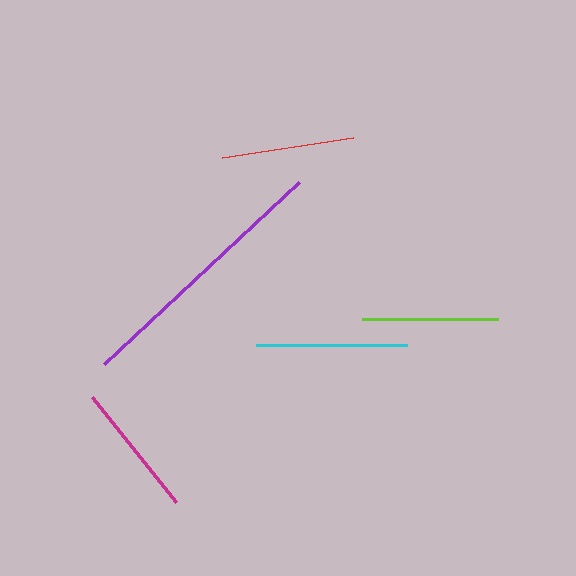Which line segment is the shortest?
The red line is the shortest at approximately 132 pixels.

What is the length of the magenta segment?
The magenta segment is approximately 135 pixels long.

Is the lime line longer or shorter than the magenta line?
The lime line is longer than the magenta line.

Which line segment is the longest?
The purple line is the longest at approximately 267 pixels.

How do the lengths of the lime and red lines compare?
The lime and red lines are approximately the same length.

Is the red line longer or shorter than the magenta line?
The magenta line is longer than the red line.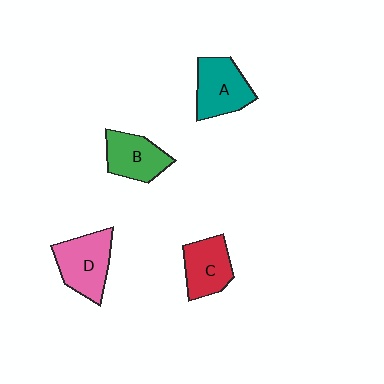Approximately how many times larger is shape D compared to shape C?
Approximately 1.2 times.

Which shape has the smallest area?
Shape B (green).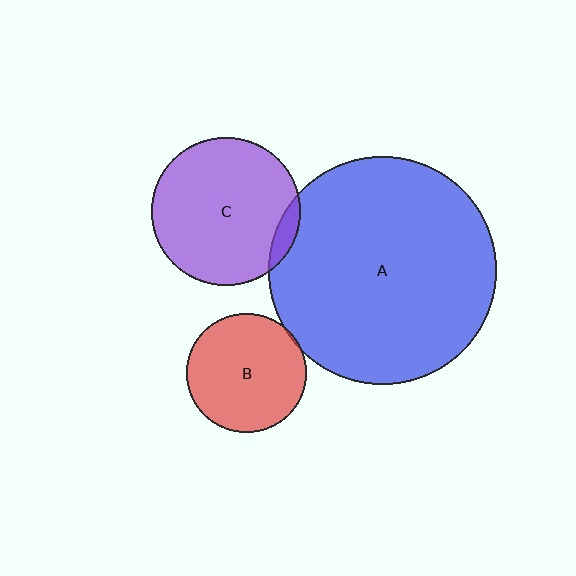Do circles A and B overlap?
Yes.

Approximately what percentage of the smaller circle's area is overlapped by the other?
Approximately 5%.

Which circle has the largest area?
Circle A (blue).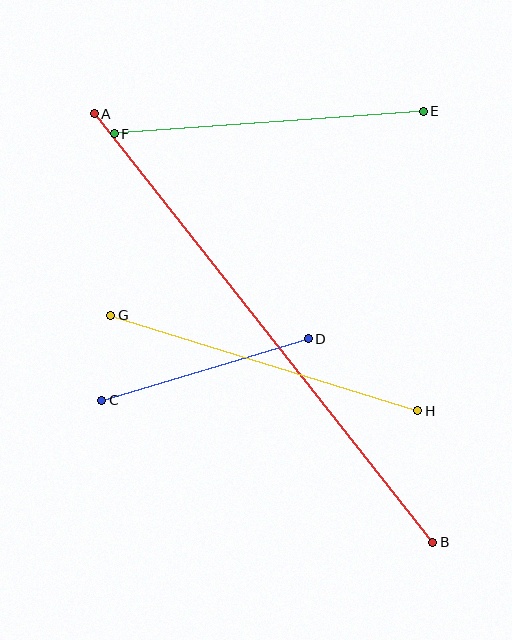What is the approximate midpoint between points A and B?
The midpoint is at approximately (263, 328) pixels.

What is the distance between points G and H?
The distance is approximately 321 pixels.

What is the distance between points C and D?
The distance is approximately 216 pixels.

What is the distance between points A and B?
The distance is approximately 546 pixels.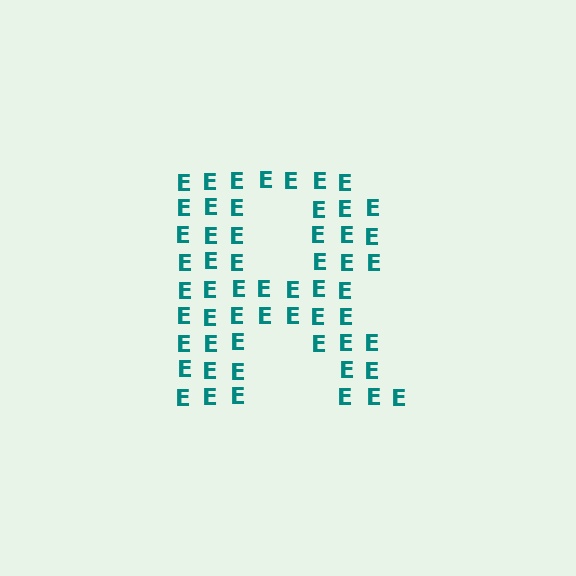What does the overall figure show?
The overall figure shows the letter R.